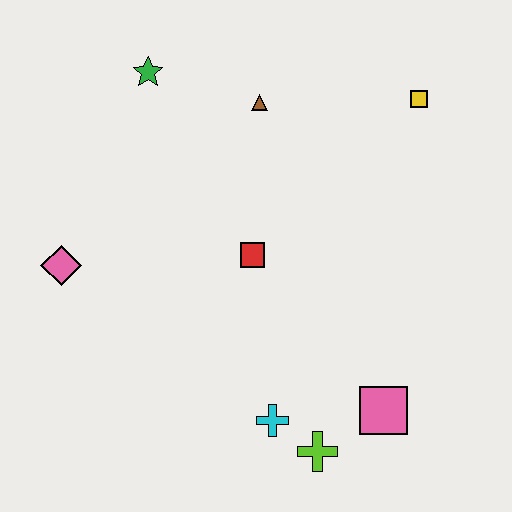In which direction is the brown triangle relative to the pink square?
The brown triangle is above the pink square.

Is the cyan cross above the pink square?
No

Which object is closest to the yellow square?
The brown triangle is closest to the yellow square.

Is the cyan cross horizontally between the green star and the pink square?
Yes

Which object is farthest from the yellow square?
The pink diamond is farthest from the yellow square.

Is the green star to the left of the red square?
Yes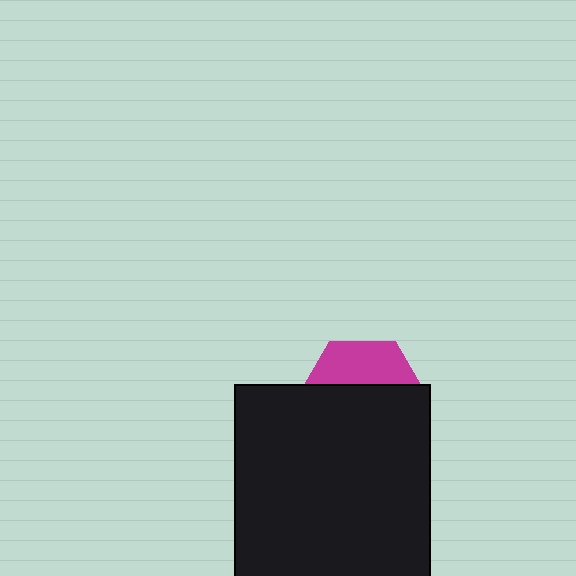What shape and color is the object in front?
The object in front is a black square.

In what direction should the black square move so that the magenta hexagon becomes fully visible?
The black square should move down. That is the shortest direction to clear the overlap and leave the magenta hexagon fully visible.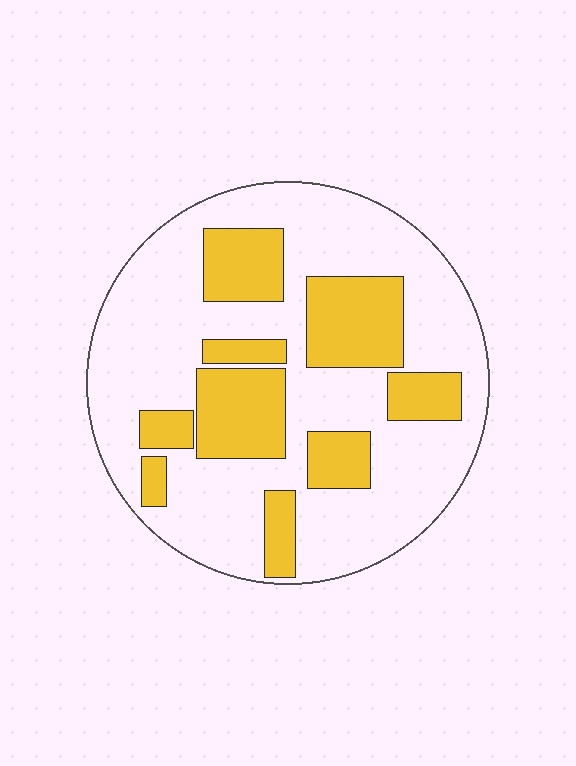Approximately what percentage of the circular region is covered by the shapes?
Approximately 30%.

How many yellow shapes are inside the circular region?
9.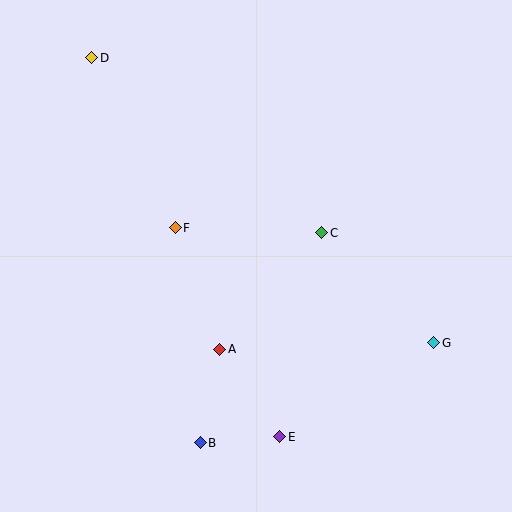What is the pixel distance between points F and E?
The distance between F and E is 233 pixels.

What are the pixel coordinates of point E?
Point E is at (280, 437).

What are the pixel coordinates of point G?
Point G is at (433, 343).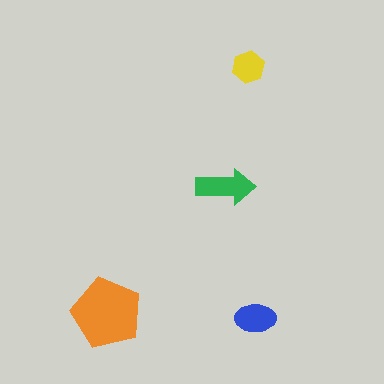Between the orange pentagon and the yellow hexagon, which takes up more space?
The orange pentagon.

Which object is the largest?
The orange pentagon.